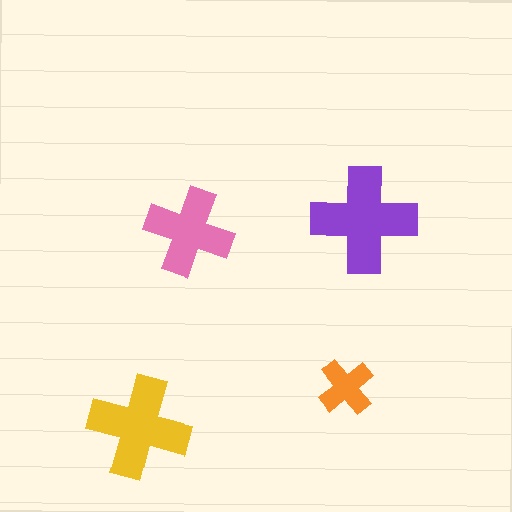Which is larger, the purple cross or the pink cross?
The purple one.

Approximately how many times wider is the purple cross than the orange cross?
About 2 times wider.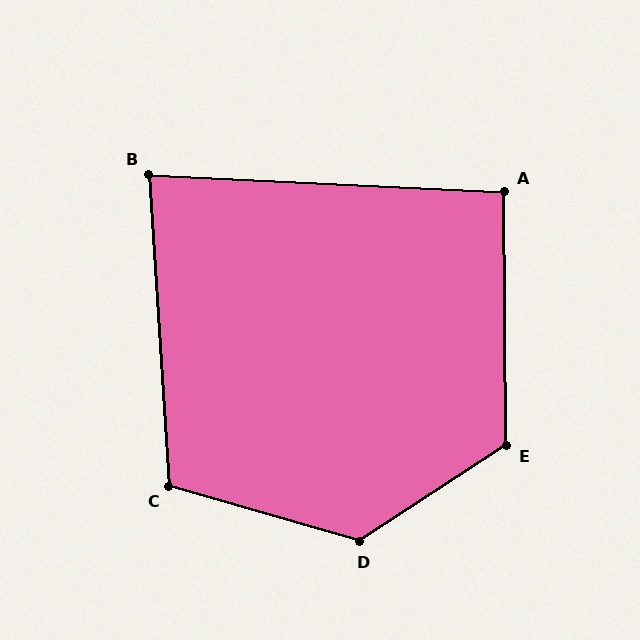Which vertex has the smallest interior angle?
B, at approximately 84 degrees.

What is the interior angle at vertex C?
Approximately 110 degrees (obtuse).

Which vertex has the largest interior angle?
D, at approximately 131 degrees.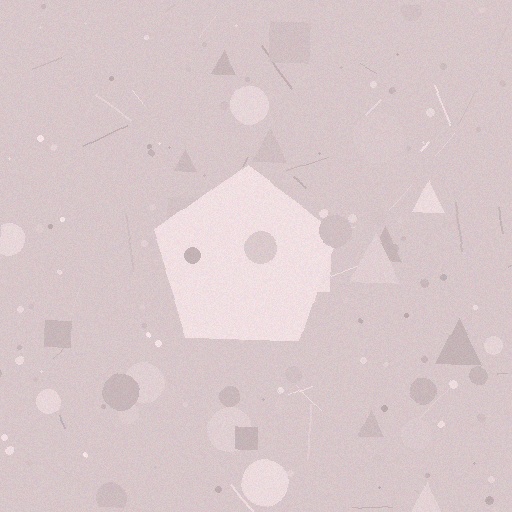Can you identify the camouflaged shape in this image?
The camouflaged shape is a pentagon.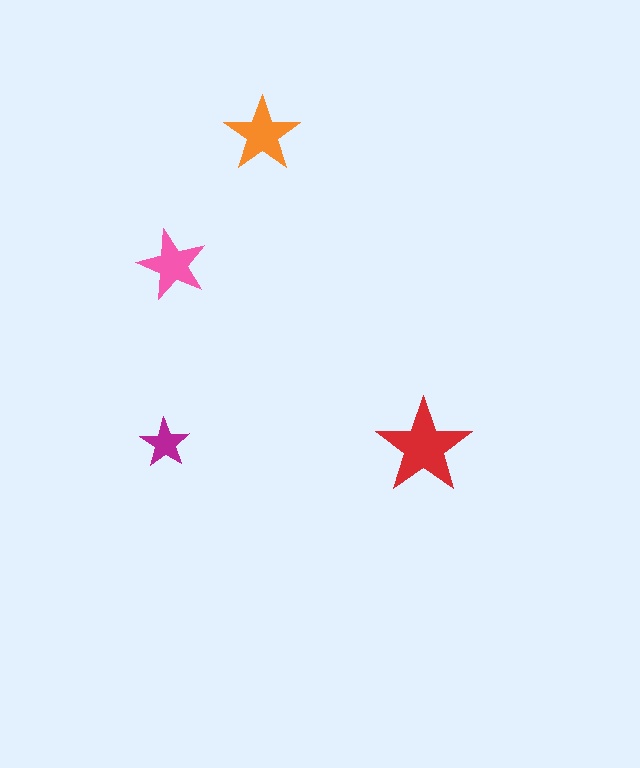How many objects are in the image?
There are 4 objects in the image.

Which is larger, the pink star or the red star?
The red one.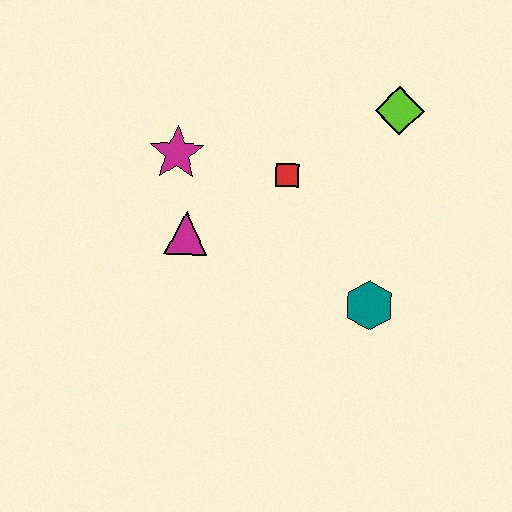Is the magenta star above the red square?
Yes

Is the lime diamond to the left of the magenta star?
No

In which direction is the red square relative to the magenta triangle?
The red square is to the right of the magenta triangle.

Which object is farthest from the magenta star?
The teal hexagon is farthest from the magenta star.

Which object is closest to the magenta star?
The magenta triangle is closest to the magenta star.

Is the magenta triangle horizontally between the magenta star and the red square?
Yes